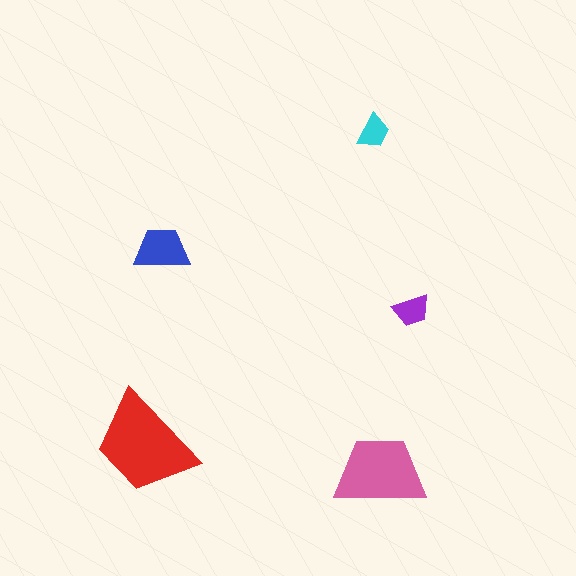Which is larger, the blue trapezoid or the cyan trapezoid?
The blue one.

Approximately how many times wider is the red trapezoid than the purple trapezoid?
About 3 times wider.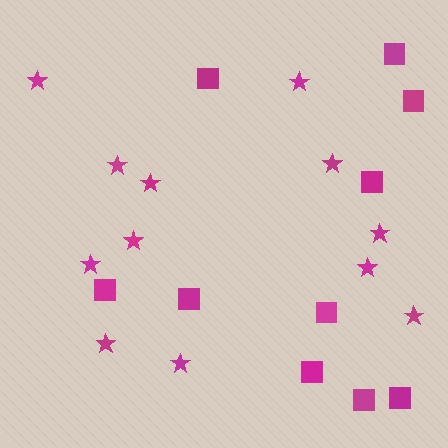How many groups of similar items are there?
There are 2 groups: one group of squares (10) and one group of stars (12).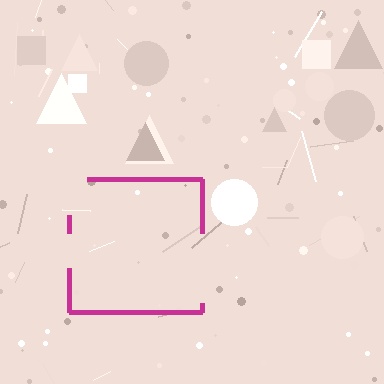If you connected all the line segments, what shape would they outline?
They would outline a square.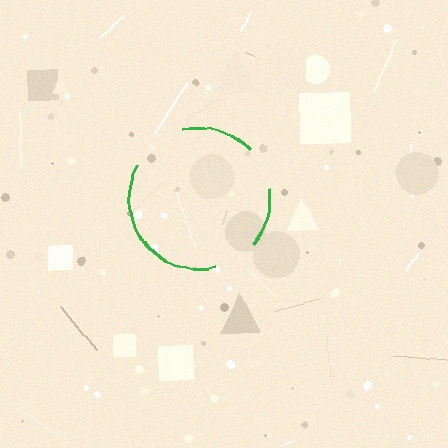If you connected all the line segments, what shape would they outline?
They would outline a circle.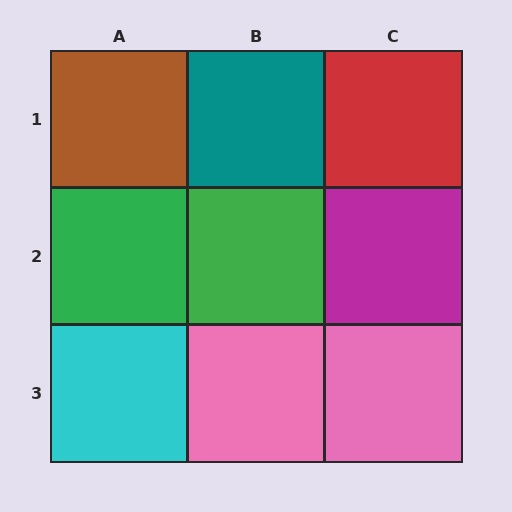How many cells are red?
1 cell is red.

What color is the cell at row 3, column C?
Pink.